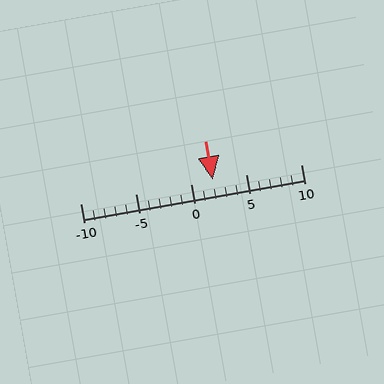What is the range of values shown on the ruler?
The ruler shows values from -10 to 10.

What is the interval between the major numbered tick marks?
The major tick marks are spaced 5 units apart.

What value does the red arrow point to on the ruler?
The red arrow points to approximately 2.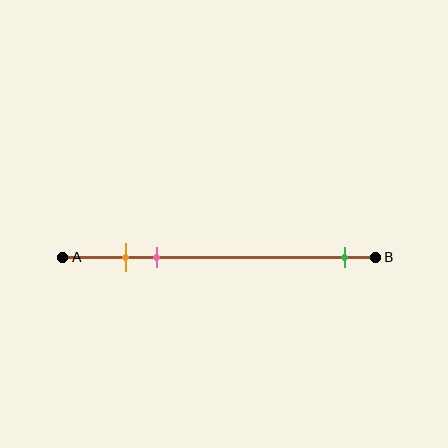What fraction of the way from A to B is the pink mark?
The pink mark is approximately 30% (0.3) of the way from A to B.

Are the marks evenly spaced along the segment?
No, the marks are not evenly spaced.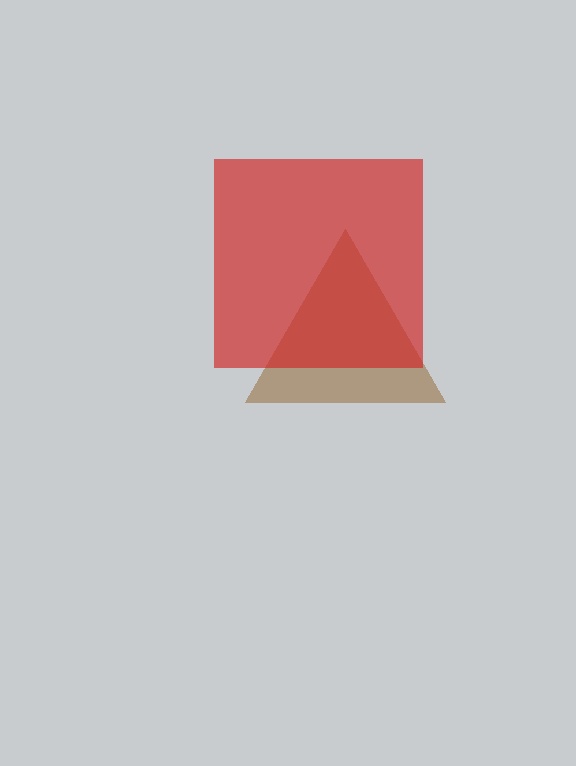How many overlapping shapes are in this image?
There are 2 overlapping shapes in the image.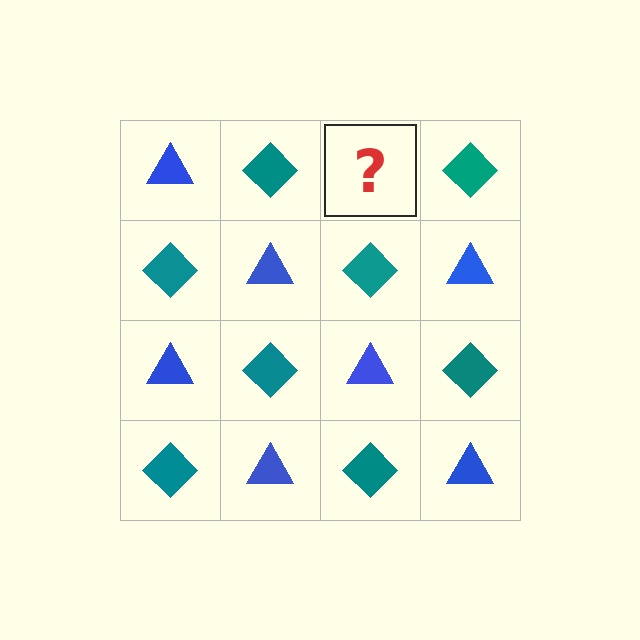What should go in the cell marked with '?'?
The missing cell should contain a blue triangle.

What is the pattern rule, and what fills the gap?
The rule is that it alternates blue triangle and teal diamond in a checkerboard pattern. The gap should be filled with a blue triangle.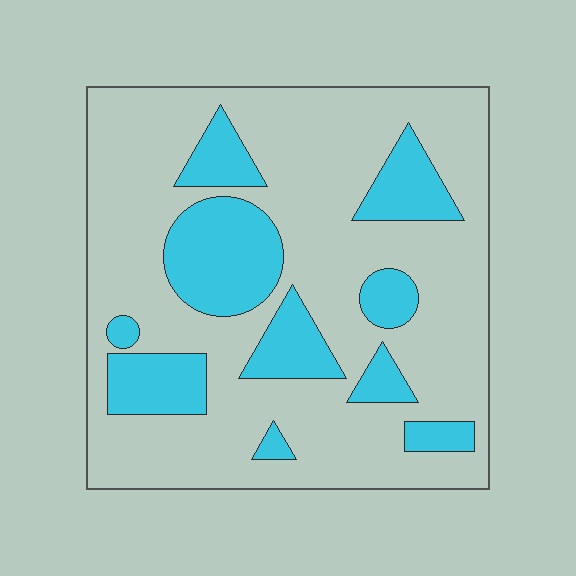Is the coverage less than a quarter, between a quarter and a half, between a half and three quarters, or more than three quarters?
Between a quarter and a half.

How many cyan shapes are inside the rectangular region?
10.